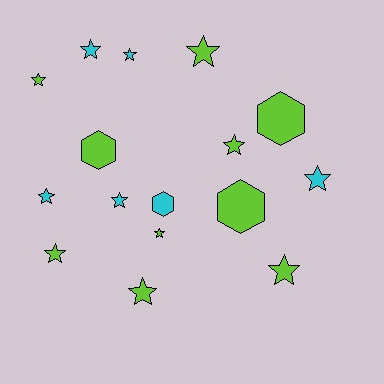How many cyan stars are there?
There are 5 cyan stars.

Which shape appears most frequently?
Star, with 12 objects.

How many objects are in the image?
There are 16 objects.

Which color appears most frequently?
Lime, with 10 objects.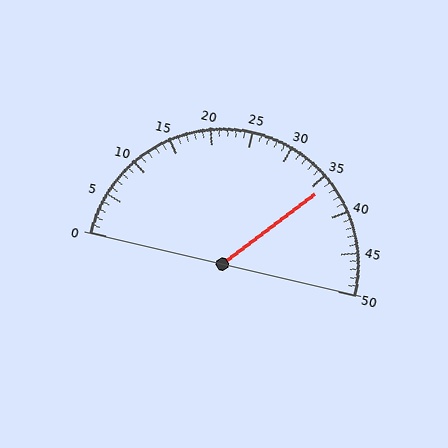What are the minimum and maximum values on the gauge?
The gauge ranges from 0 to 50.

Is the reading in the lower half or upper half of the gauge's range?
The reading is in the upper half of the range (0 to 50).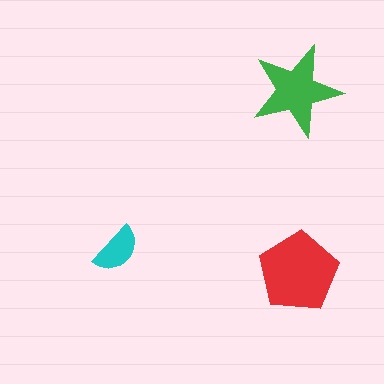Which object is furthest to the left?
The cyan semicircle is leftmost.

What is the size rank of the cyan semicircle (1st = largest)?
3rd.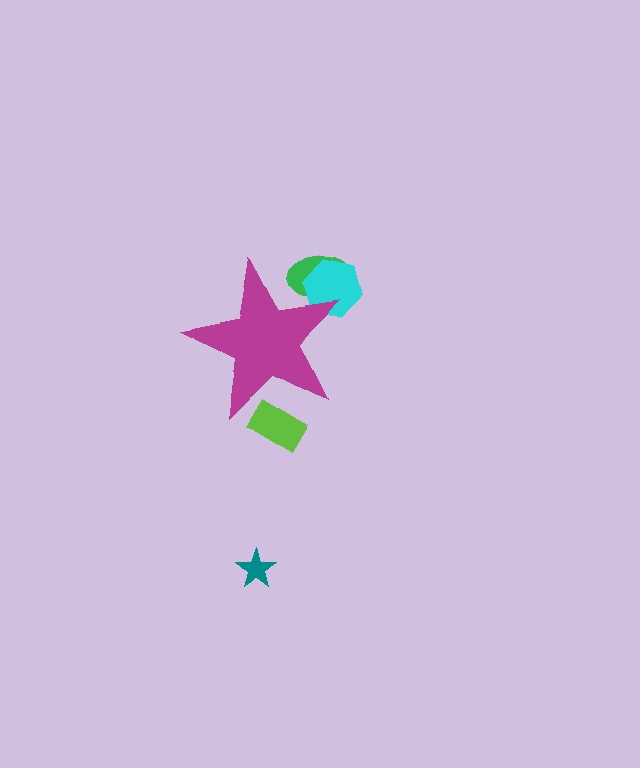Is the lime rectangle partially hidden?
Yes, the lime rectangle is partially hidden behind the magenta star.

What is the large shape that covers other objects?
A magenta star.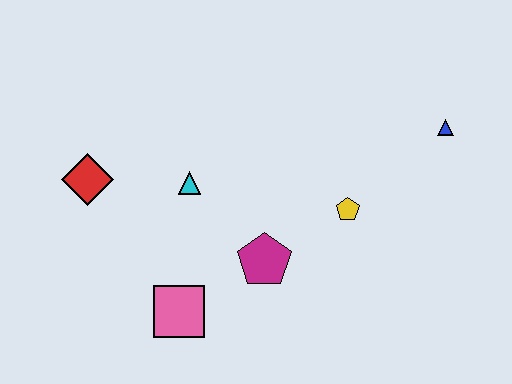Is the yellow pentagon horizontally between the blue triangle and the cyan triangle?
Yes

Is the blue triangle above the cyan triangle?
Yes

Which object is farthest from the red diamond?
The blue triangle is farthest from the red diamond.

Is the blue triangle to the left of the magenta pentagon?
No